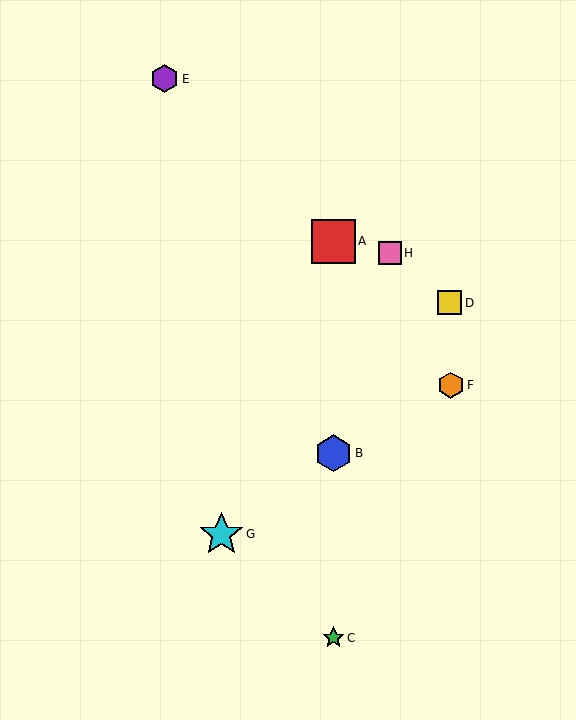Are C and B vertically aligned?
Yes, both are at x≈334.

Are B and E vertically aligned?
No, B is at x≈334 and E is at x≈165.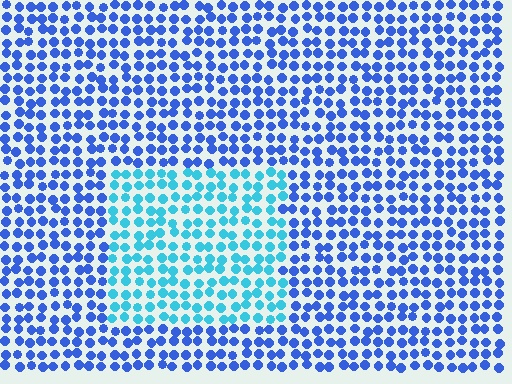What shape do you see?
I see a rectangle.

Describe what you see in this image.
The image is filled with small blue elements in a uniform arrangement. A rectangle-shaped region is visible where the elements are tinted to a slightly different hue, forming a subtle color boundary.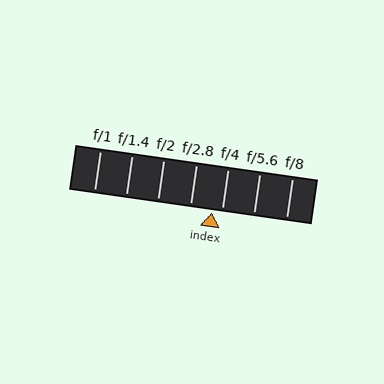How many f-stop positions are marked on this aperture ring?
There are 7 f-stop positions marked.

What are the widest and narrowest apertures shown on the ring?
The widest aperture shown is f/1 and the narrowest is f/8.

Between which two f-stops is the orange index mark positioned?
The index mark is between f/2.8 and f/4.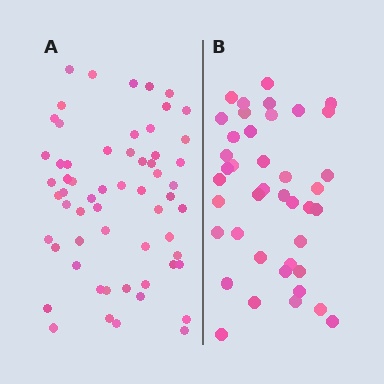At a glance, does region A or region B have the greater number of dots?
Region A (the left region) has more dots.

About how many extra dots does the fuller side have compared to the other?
Region A has approximately 20 more dots than region B.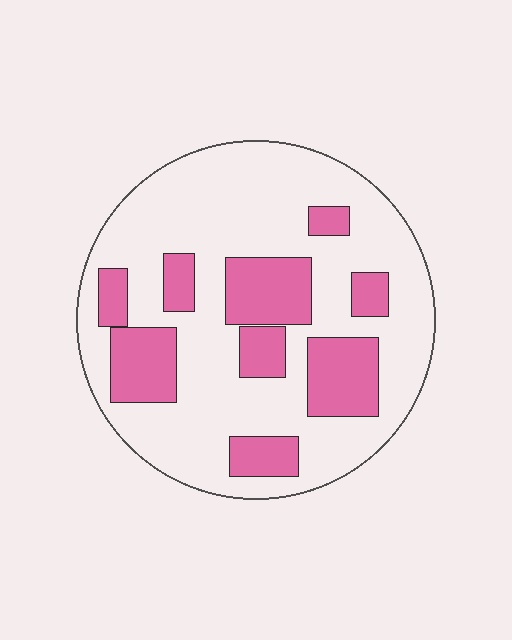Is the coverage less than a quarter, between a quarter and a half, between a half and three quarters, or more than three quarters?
Between a quarter and a half.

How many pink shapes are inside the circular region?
9.